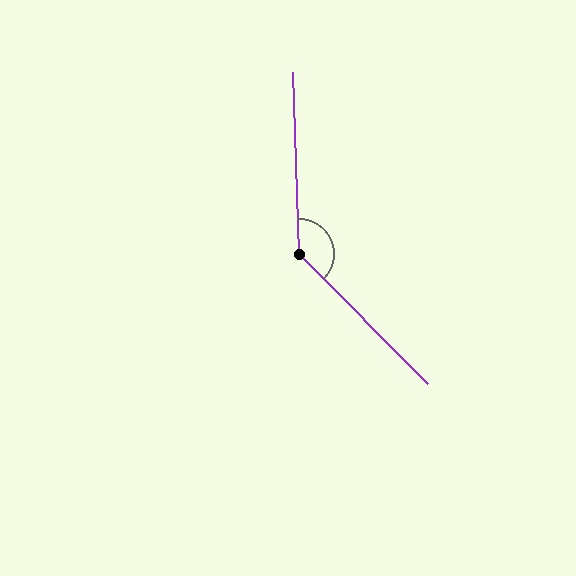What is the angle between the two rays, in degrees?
Approximately 137 degrees.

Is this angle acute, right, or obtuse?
It is obtuse.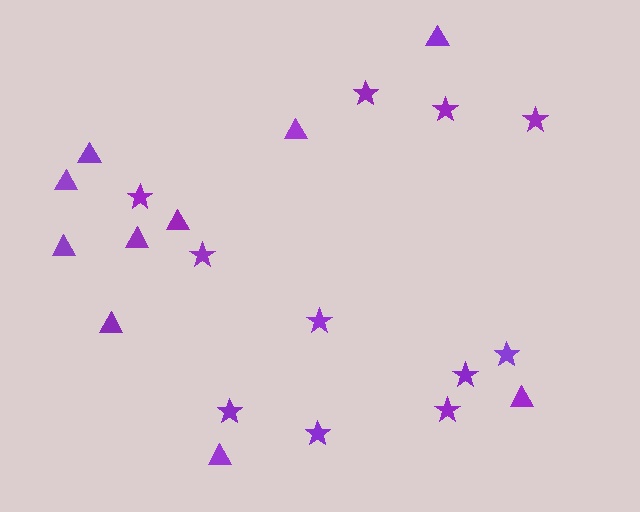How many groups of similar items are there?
There are 2 groups: one group of stars (11) and one group of triangles (10).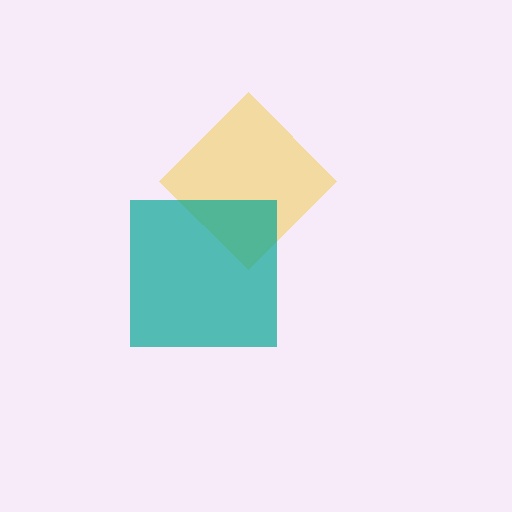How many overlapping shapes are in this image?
There are 2 overlapping shapes in the image.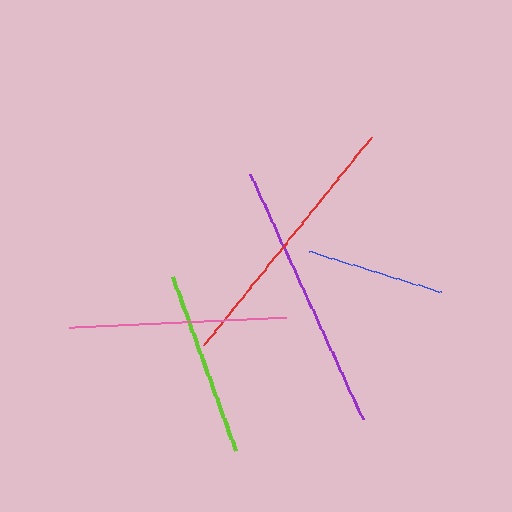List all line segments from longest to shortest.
From longest to shortest: purple, red, pink, lime, blue.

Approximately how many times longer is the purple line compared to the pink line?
The purple line is approximately 1.2 times the length of the pink line.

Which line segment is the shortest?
The blue line is the shortest at approximately 138 pixels.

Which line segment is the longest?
The purple line is the longest at approximately 270 pixels.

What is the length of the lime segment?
The lime segment is approximately 185 pixels long.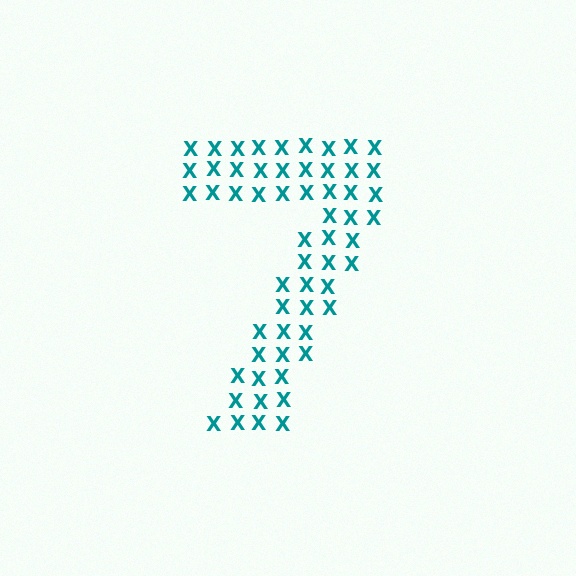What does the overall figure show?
The overall figure shows the digit 7.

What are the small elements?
The small elements are letter X's.